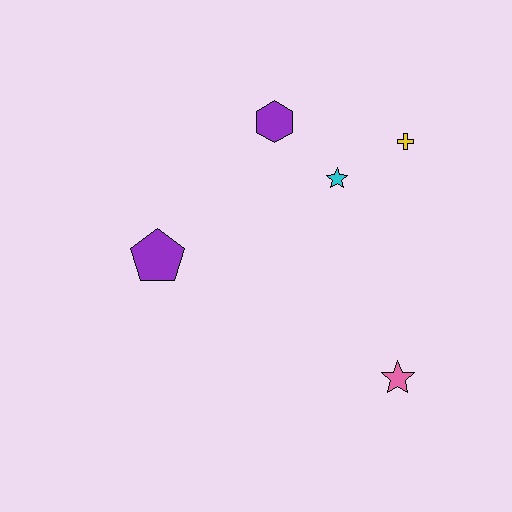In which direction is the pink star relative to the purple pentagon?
The pink star is to the right of the purple pentagon.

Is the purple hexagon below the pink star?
No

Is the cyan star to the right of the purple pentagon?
Yes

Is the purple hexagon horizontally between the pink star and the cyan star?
No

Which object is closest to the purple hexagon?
The cyan star is closest to the purple hexagon.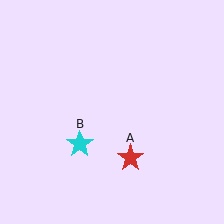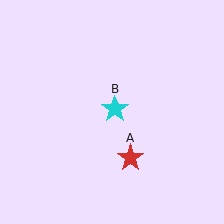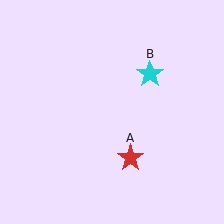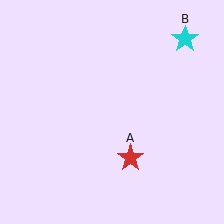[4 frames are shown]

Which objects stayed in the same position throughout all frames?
Red star (object A) remained stationary.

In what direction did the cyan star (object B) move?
The cyan star (object B) moved up and to the right.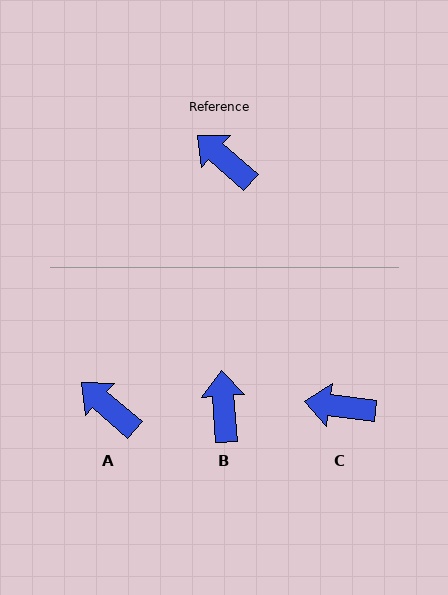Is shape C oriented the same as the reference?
No, it is off by about 34 degrees.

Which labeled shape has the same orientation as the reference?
A.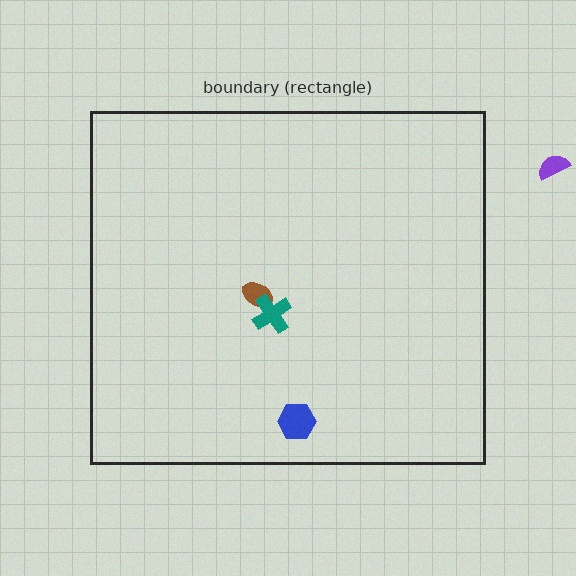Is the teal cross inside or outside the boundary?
Inside.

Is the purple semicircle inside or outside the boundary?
Outside.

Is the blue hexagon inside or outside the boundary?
Inside.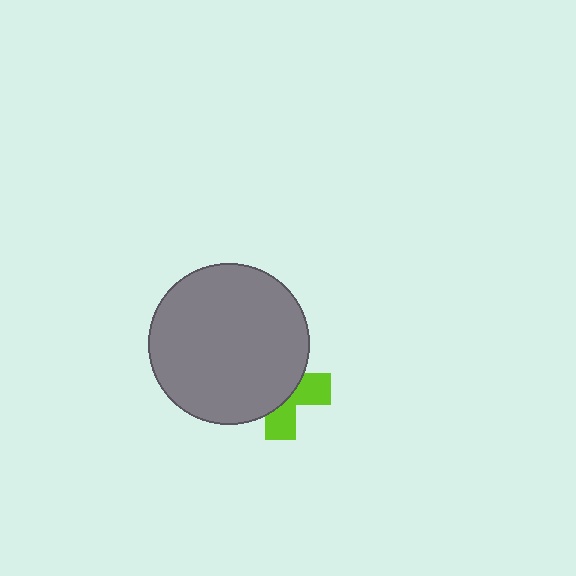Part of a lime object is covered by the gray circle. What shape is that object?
It is a cross.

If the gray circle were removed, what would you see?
You would see the complete lime cross.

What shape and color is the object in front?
The object in front is a gray circle.